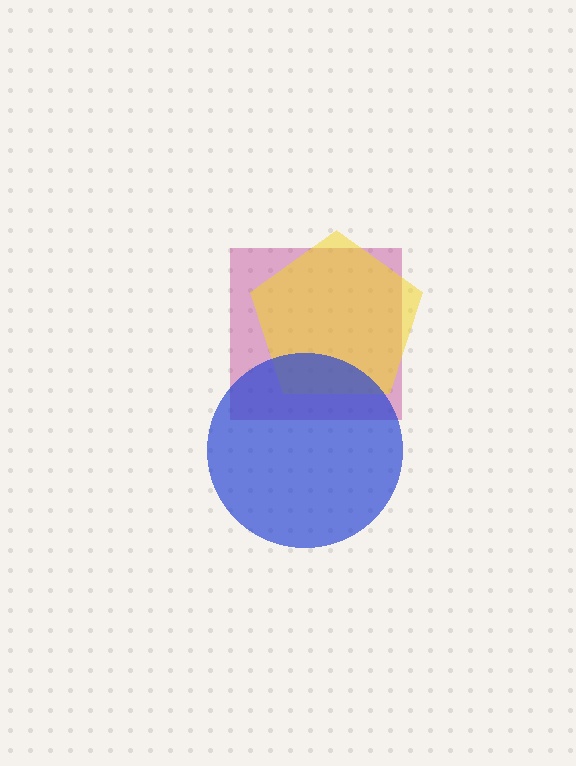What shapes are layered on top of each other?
The layered shapes are: a magenta square, a yellow pentagon, a blue circle.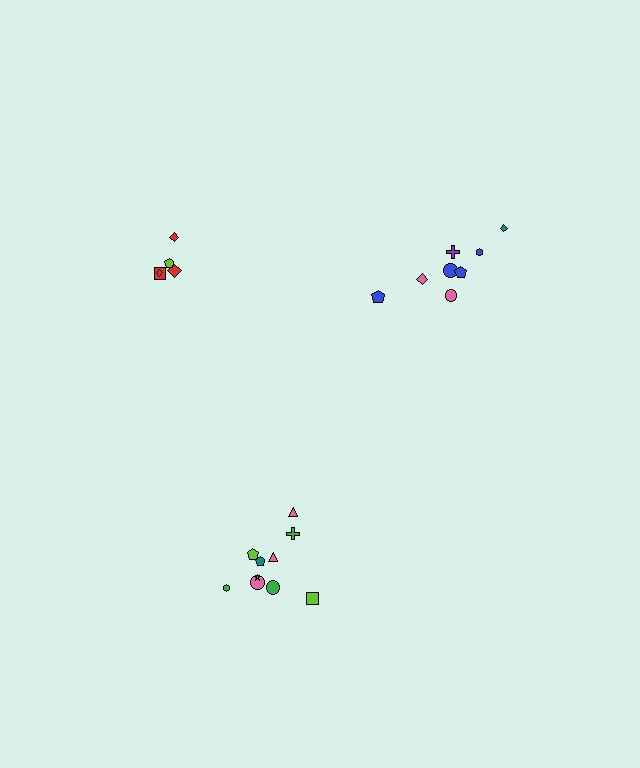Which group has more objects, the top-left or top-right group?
The top-right group.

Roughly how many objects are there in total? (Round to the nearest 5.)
Roughly 25 objects in total.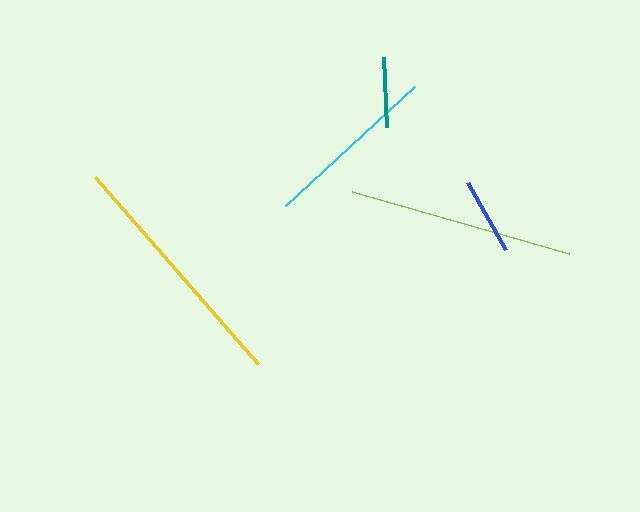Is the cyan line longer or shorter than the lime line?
The lime line is longer than the cyan line.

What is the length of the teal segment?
The teal segment is approximately 70 pixels long.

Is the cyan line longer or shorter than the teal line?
The cyan line is longer than the teal line.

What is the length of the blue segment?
The blue segment is approximately 76 pixels long.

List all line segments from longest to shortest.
From longest to shortest: yellow, lime, cyan, blue, teal.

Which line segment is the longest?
The yellow line is the longest at approximately 248 pixels.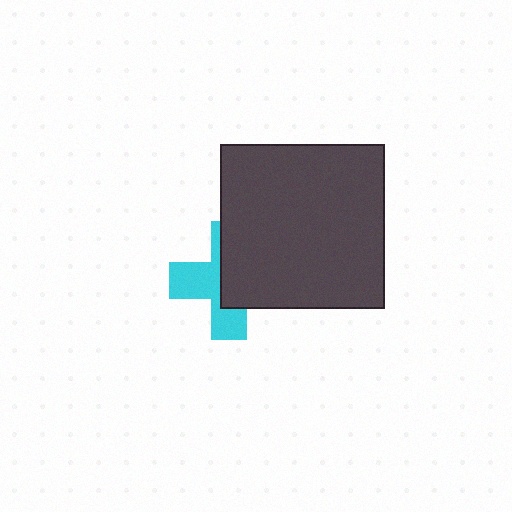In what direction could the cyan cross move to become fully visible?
The cyan cross could move left. That would shift it out from behind the dark gray square entirely.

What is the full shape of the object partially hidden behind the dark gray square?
The partially hidden object is a cyan cross.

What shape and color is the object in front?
The object in front is a dark gray square.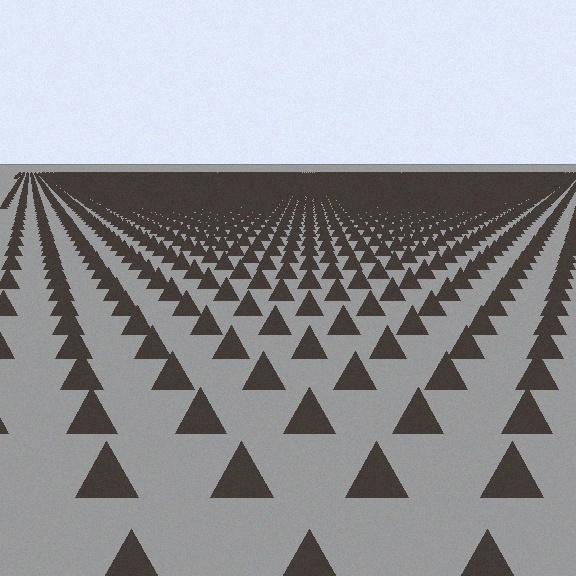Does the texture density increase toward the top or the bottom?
Density increases toward the top.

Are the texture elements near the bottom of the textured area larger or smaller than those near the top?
Larger. Near the bottom, elements are closer to the viewer and appear at a bigger on-screen size.